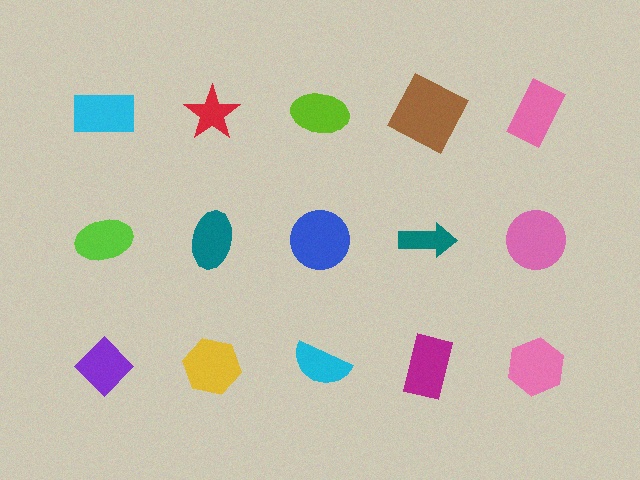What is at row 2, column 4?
A teal arrow.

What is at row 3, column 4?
A magenta rectangle.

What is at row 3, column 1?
A purple diamond.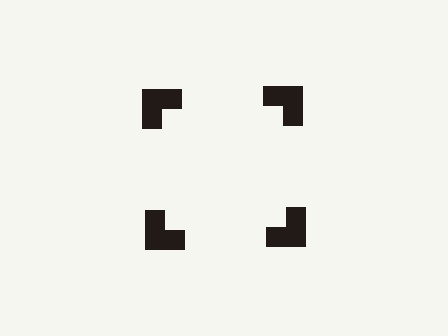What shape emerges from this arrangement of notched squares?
An illusory square — its edges are inferred from the aligned wedge cuts in the notched squares, not physically drawn.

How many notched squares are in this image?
There are 4 — one at each vertex of the illusory square.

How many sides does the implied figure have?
4 sides.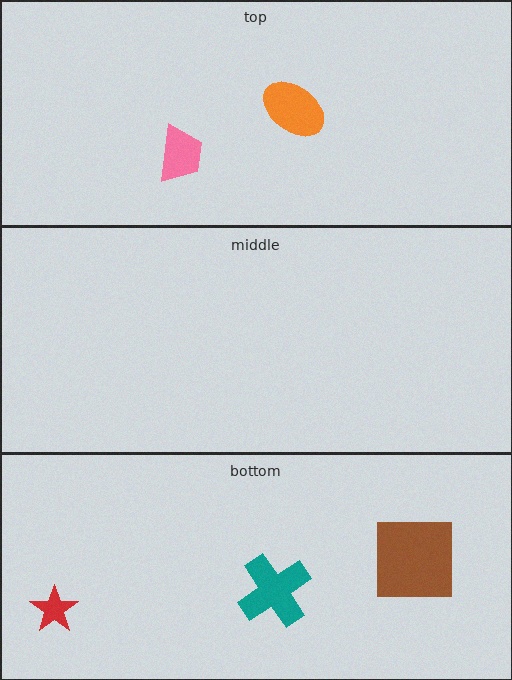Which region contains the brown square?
The bottom region.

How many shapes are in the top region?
2.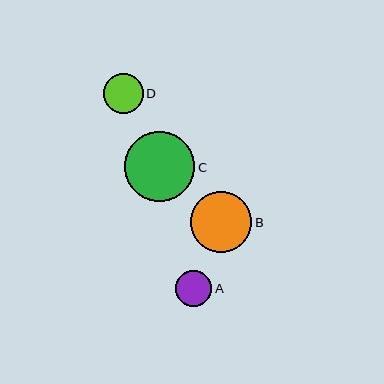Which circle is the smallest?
Circle A is the smallest with a size of approximately 37 pixels.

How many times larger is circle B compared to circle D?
Circle B is approximately 1.5 times the size of circle D.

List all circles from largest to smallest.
From largest to smallest: C, B, D, A.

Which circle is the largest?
Circle C is the largest with a size of approximately 70 pixels.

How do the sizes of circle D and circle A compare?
Circle D and circle A are approximately the same size.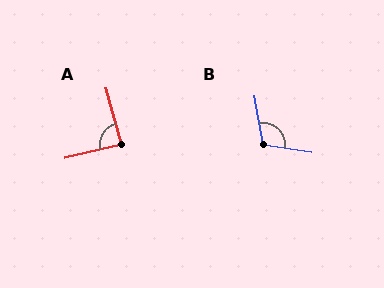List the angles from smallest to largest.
A (88°), B (109°).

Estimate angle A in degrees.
Approximately 88 degrees.